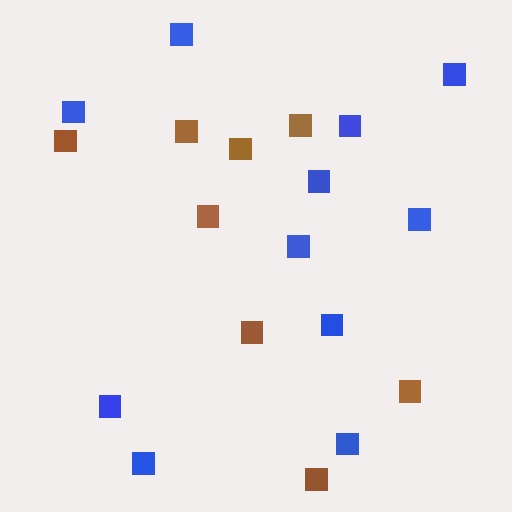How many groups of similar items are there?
There are 2 groups: one group of brown squares (8) and one group of blue squares (11).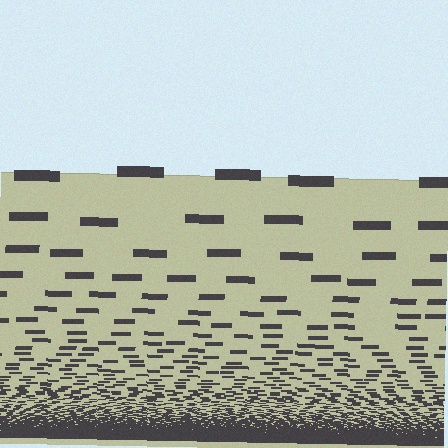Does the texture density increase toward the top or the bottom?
Density increases toward the bottom.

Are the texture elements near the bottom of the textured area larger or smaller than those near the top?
Smaller. The gradient is inverted — elements near the bottom are smaller and denser.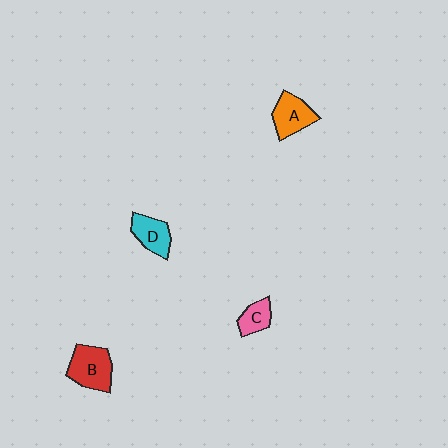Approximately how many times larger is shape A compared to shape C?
Approximately 1.5 times.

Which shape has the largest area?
Shape B (red).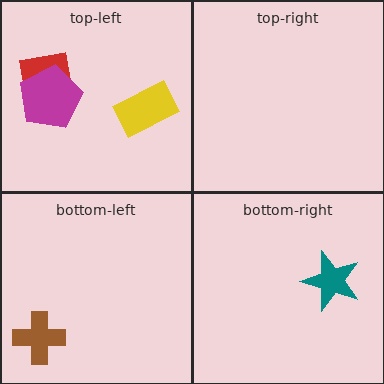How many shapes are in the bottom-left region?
1.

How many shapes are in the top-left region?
3.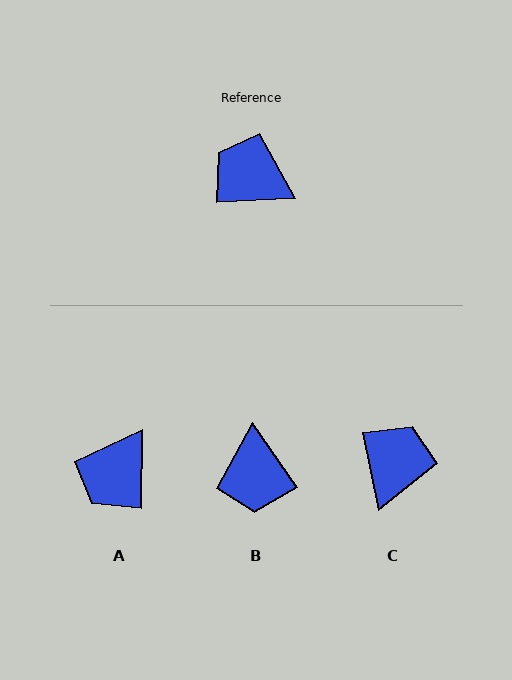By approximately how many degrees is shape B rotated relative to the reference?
Approximately 122 degrees counter-clockwise.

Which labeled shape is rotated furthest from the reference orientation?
B, about 122 degrees away.